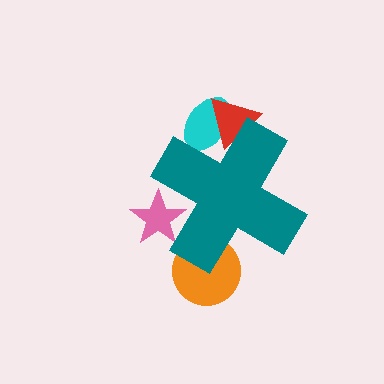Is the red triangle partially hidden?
Yes, the red triangle is partially hidden behind the teal cross.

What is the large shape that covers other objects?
A teal cross.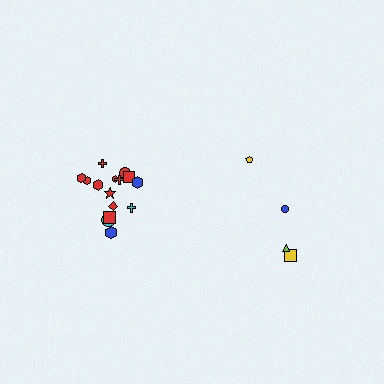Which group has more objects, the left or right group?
The left group.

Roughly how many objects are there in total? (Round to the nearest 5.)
Roughly 20 objects in total.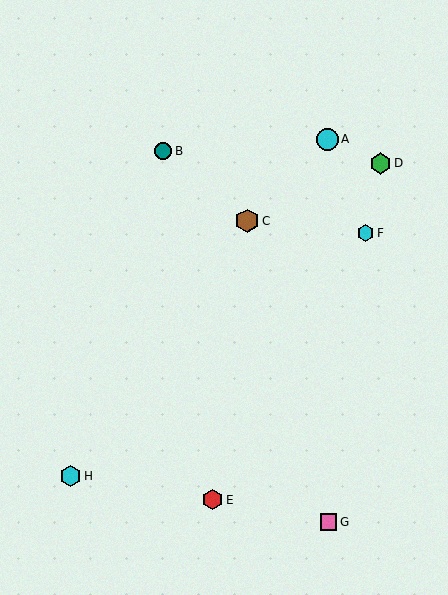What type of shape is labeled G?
Shape G is a pink square.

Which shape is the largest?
The brown hexagon (labeled C) is the largest.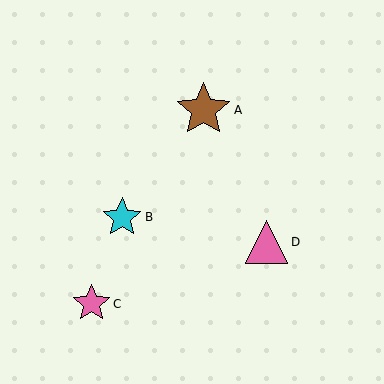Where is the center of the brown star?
The center of the brown star is at (203, 110).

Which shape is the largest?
The brown star (labeled A) is the largest.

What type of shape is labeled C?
Shape C is a pink star.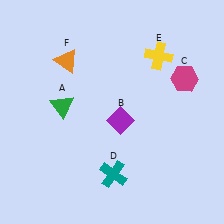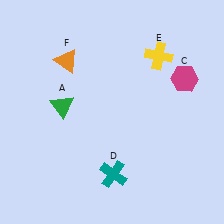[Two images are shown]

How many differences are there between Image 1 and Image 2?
There is 1 difference between the two images.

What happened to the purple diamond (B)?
The purple diamond (B) was removed in Image 2. It was in the bottom-right area of Image 1.